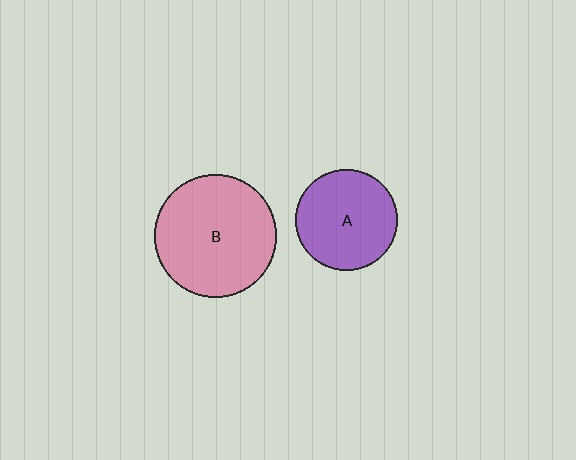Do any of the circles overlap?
No, none of the circles overlap.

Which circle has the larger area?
Circle B (pink).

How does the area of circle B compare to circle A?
Approximately 1.5 times.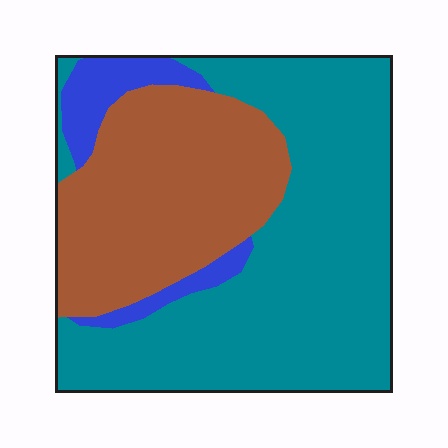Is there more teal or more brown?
Teal.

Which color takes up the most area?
Teal, at roughly 55%.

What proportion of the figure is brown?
Brown takes up between a third and a half of the figure.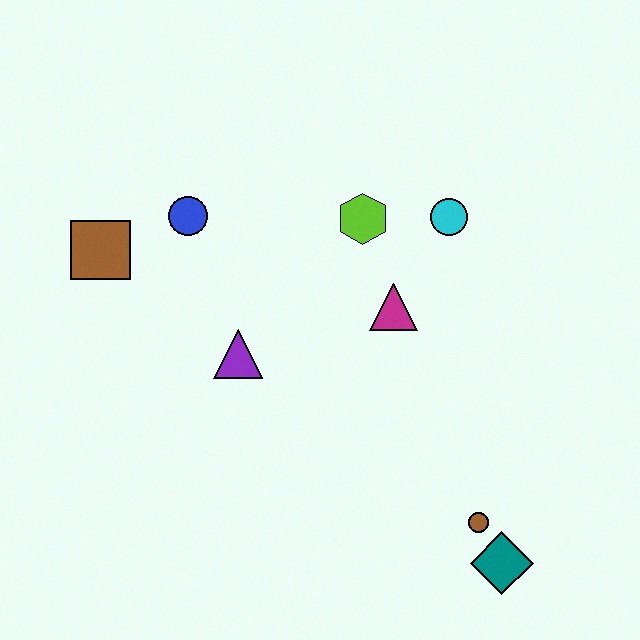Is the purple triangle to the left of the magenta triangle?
Yes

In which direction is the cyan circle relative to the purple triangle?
The cyan circle is to the right of the purple triangle.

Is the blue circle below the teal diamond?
No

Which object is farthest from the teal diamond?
The brown square is farthest from the teal diamond.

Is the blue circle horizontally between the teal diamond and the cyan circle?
No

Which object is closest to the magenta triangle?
The lime hexagon is closest to the magenta triangle.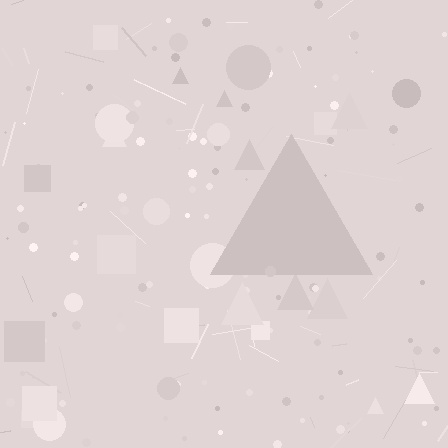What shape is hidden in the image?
A triangle is hidden in the image.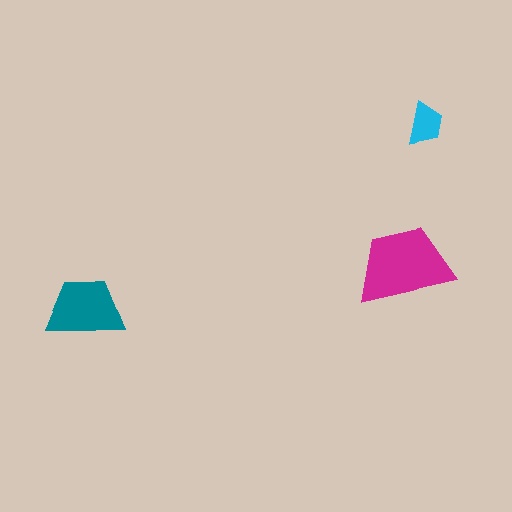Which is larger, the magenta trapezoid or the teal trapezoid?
The magenta one.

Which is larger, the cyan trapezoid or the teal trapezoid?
The teal one.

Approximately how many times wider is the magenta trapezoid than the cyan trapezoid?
About 2 times wider.